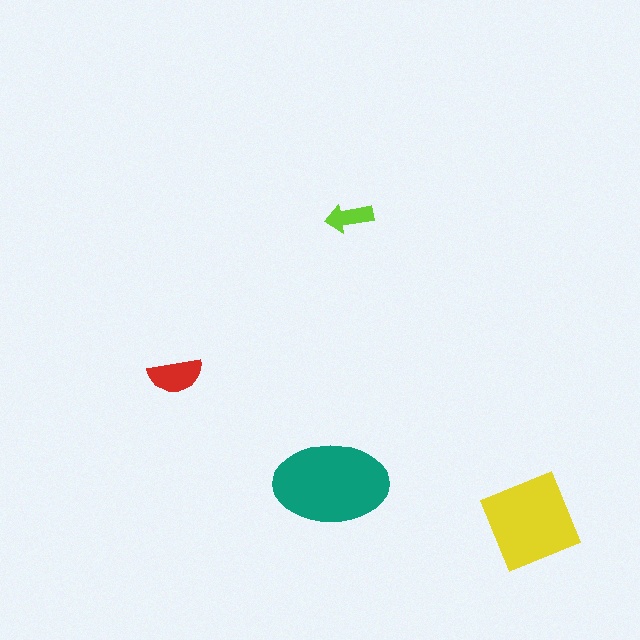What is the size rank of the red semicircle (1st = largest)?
3rd.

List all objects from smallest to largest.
The lime arrow, the red semicircle, the yellow diamond, the teal ellipse.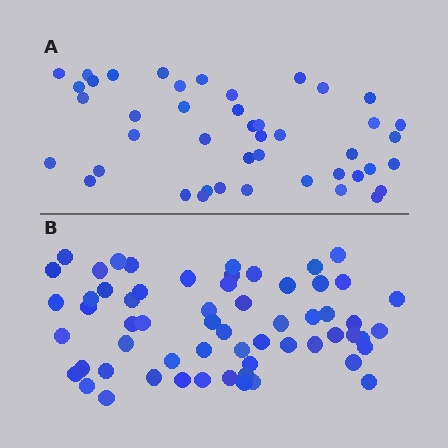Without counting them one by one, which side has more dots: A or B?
Region B (the bottom region) has more dots.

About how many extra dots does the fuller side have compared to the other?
Region B has approximately 15 more dots than region A.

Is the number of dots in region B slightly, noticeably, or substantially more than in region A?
Region B has noticeably more, but not dramatically so. The ratio is roughly 1.4 to 1.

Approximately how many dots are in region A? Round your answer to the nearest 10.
About 40 dots. (The exact count is 44, which rounds to 40.)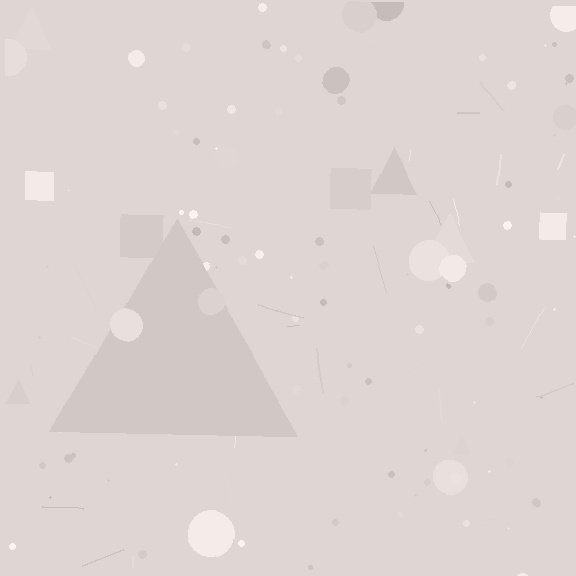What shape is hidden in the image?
A triangle is hidden in the image.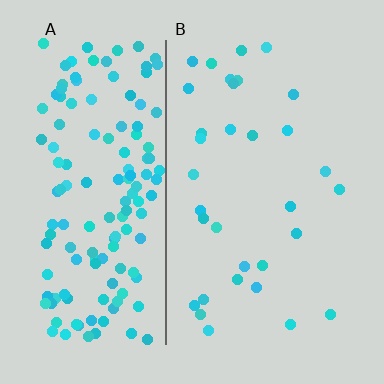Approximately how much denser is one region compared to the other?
Approximately 4.6× — region A over region B.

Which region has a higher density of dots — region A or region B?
A (the left).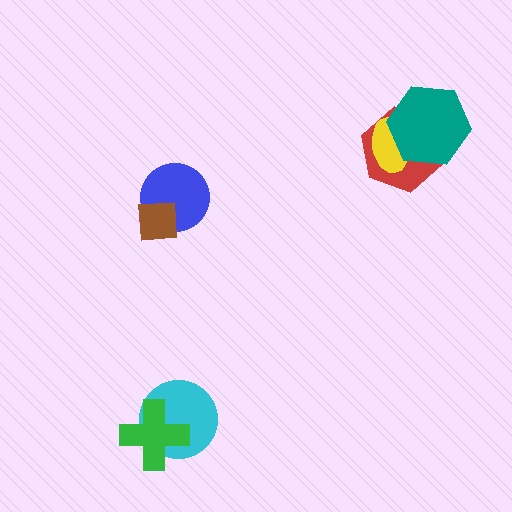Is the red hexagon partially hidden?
Yes, it is partially covered by another shape.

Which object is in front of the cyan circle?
The green cross is in front of the cyan circle.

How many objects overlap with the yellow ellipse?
2 objects overlap with the yellow ellipse.